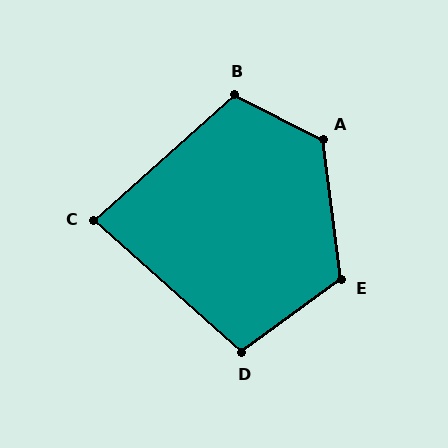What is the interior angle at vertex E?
Approximately 119 degrees (obtuse).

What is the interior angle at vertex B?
Approximately 111 degrees (obtuse).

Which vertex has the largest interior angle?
A, at approximately 125 degrees.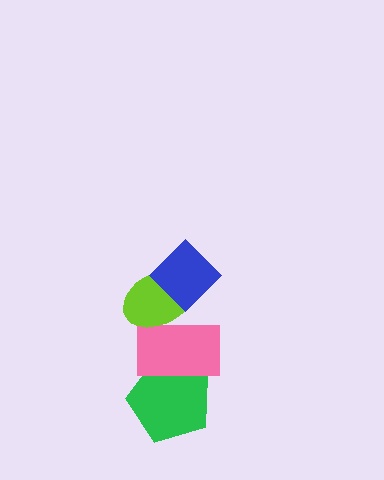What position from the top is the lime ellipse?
The lime ellipse is 2nd from the top.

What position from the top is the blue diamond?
The blue diamond is 1st from the top.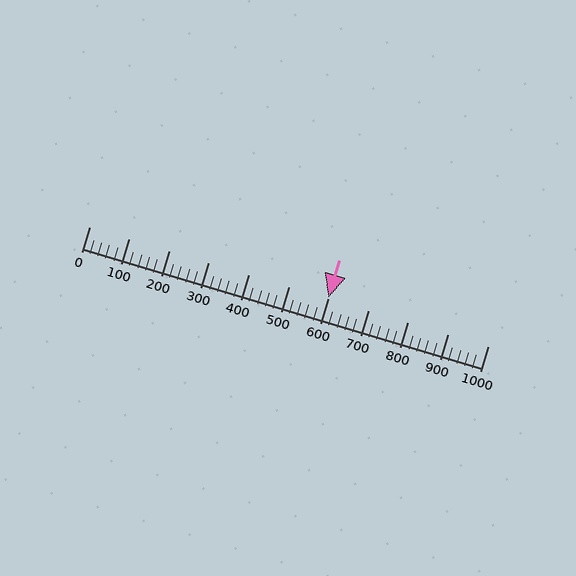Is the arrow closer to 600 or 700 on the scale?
The arrow is closer to 600.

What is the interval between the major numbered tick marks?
The major tick marks are spaced 100 units apart.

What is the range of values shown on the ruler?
The ruler shows values from 0 to 1000.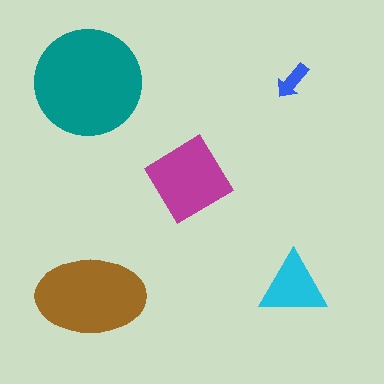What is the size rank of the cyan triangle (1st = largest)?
4th.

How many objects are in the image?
There are 5 objects in the image.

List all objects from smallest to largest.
The blue arrow, the cyan triangle, the magenta diamond, the brown ellipse, the teal circle.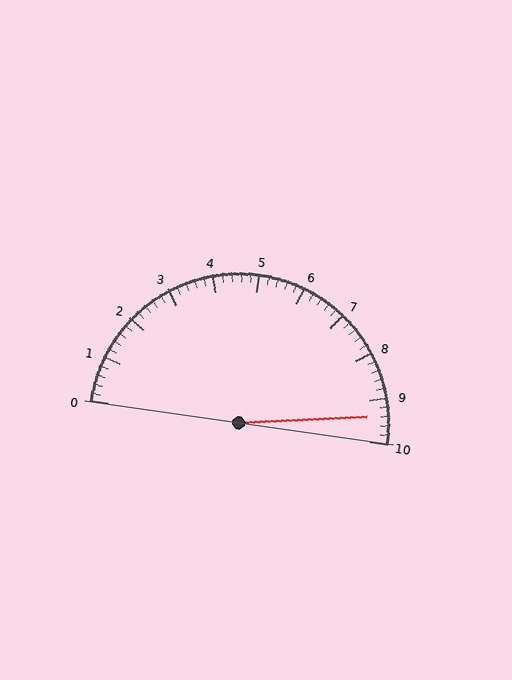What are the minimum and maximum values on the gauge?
The gauge ranges from 0 to 10.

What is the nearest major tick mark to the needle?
The nearest major tick mark is 9.